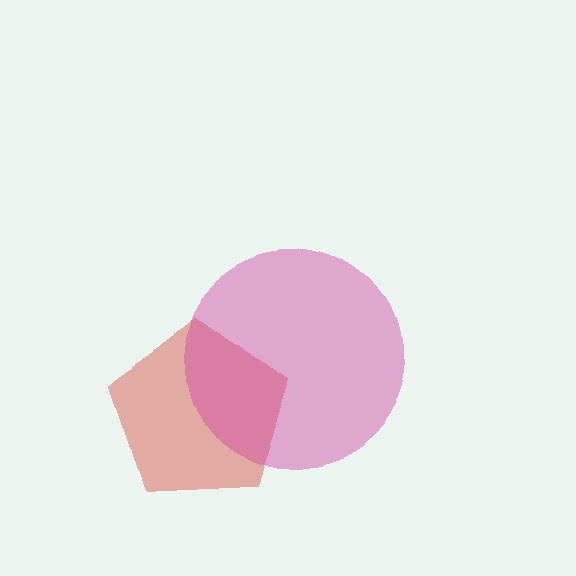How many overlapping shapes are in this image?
There are 2 overlapping shapes in the image.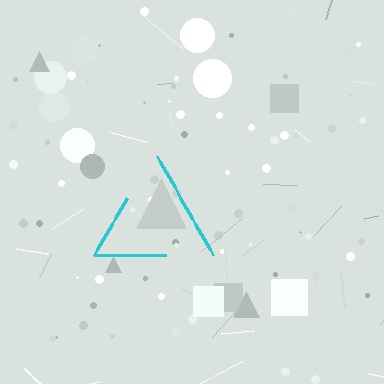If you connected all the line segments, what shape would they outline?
They would outline a triangle.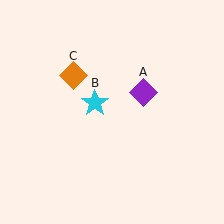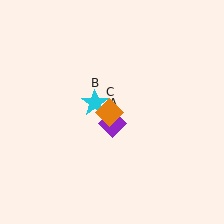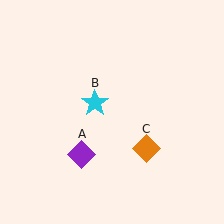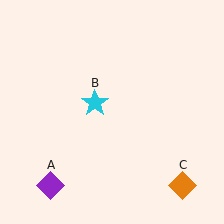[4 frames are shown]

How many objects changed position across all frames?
2 objects changed position: purple diamond (object A), orange diamond (object C).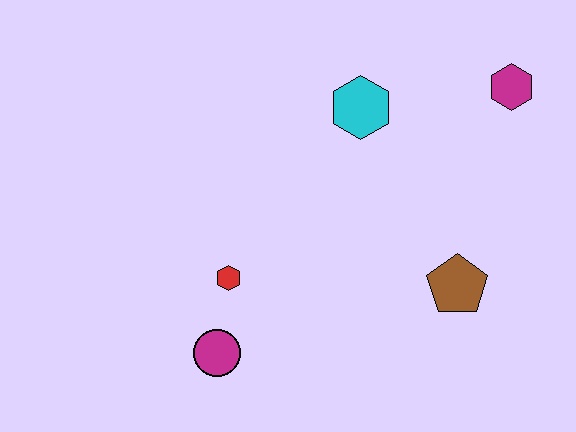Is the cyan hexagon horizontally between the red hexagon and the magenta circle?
No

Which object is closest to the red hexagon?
The magenta circle is closest to the red hexagon.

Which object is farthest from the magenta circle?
The magenta hexagon is farthest from the magenta circle.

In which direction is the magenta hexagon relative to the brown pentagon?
The magenta hexagon is above the brown pentagon.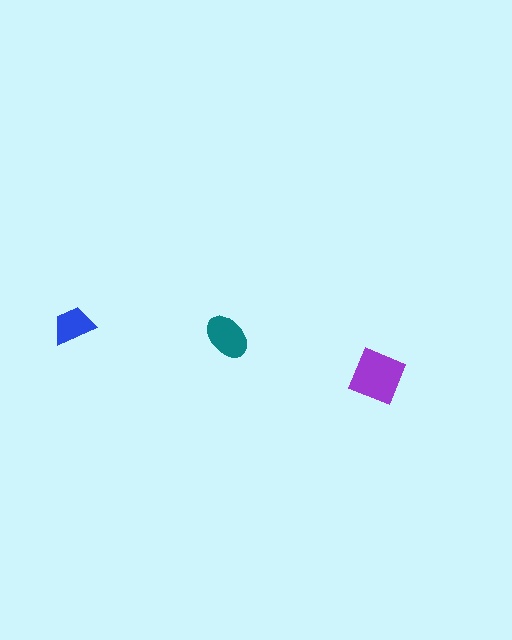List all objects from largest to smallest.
The purple square, the teal ellipse, the blue trapezoid.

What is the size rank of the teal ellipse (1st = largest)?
2nd.